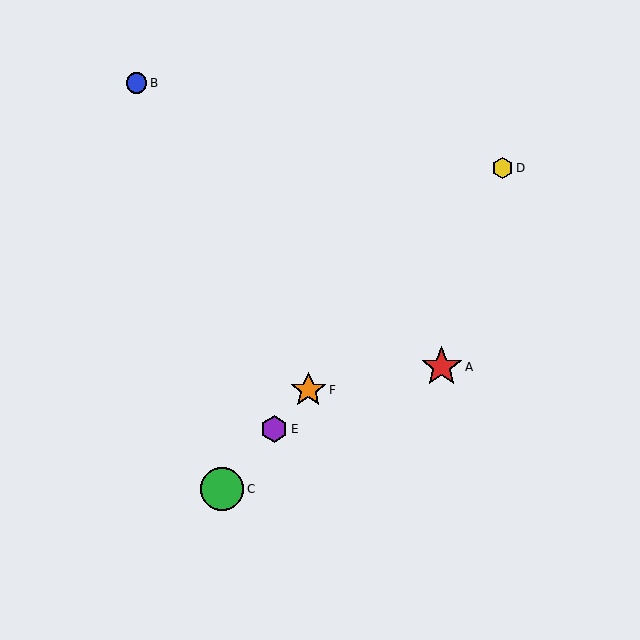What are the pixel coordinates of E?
Object E is at (274, 429).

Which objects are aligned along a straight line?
Objects C, D, E, F are aligned along a straight line.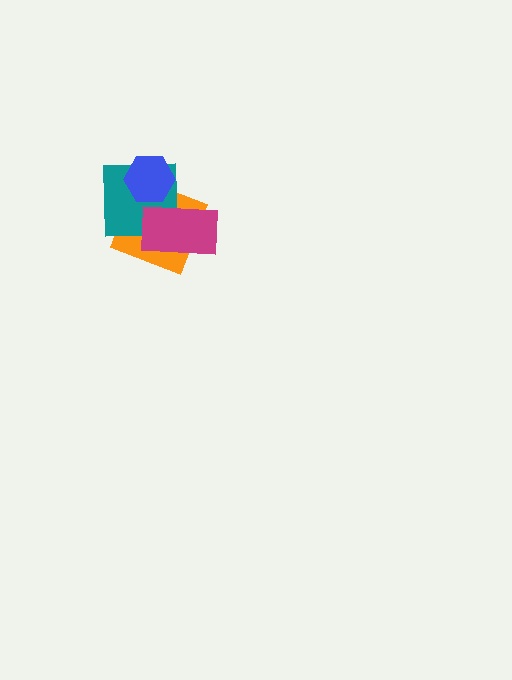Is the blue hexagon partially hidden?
No, no other shape covers it.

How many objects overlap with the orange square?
3 objects overlap with the orange square.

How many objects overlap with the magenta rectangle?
2 objects overlap with the magenta rectangle.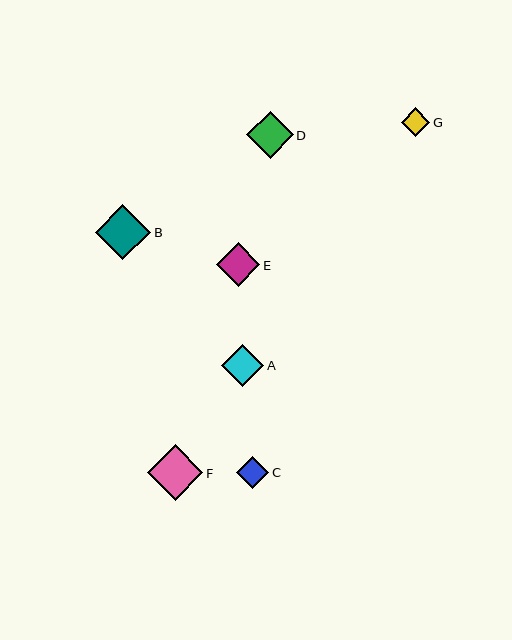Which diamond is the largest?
Diamond B is the largest with a size of approximately 55 pixels.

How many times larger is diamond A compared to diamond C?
Diamond A is approximately 1.3 times the size of diamond C.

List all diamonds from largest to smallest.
From largest to smallest: B, F, D, E, A, C, G.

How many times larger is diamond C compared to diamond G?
Diamond C is approximately 1.1 times the size of diamond G.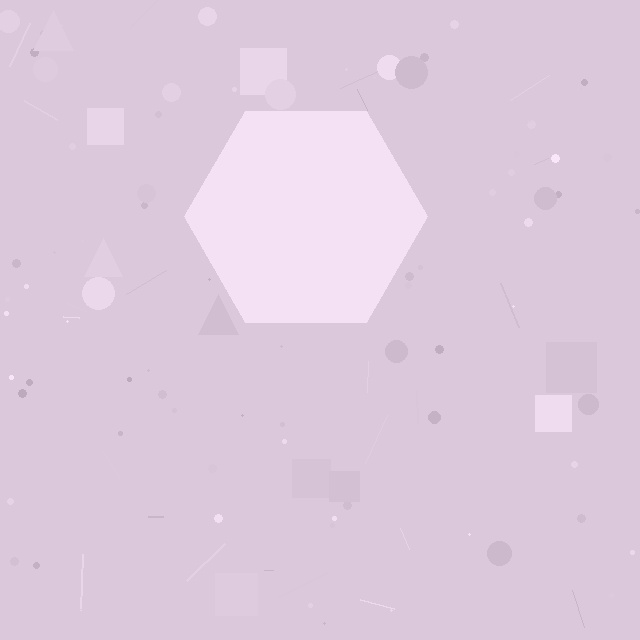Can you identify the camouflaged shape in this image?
The camouflaged shape is a hexagon.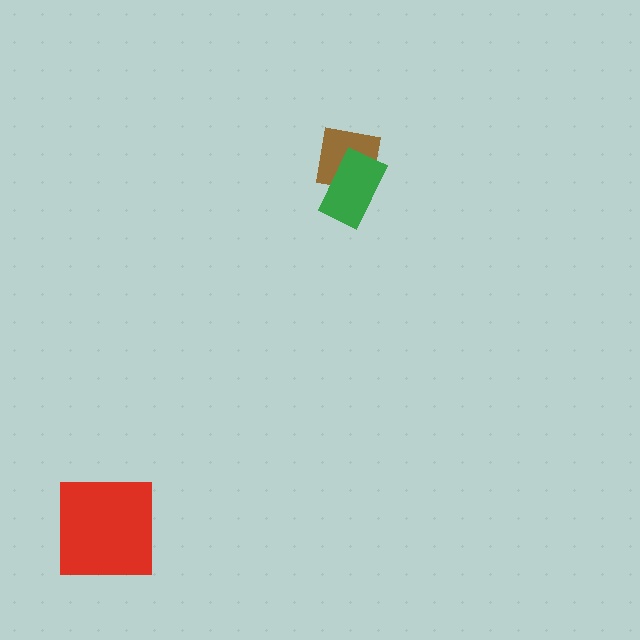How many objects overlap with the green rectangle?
1 object overlaps with the green rectangle.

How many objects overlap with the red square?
0 objects overlap with the red square.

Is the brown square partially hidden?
Yes, it is partially covered by another shape.